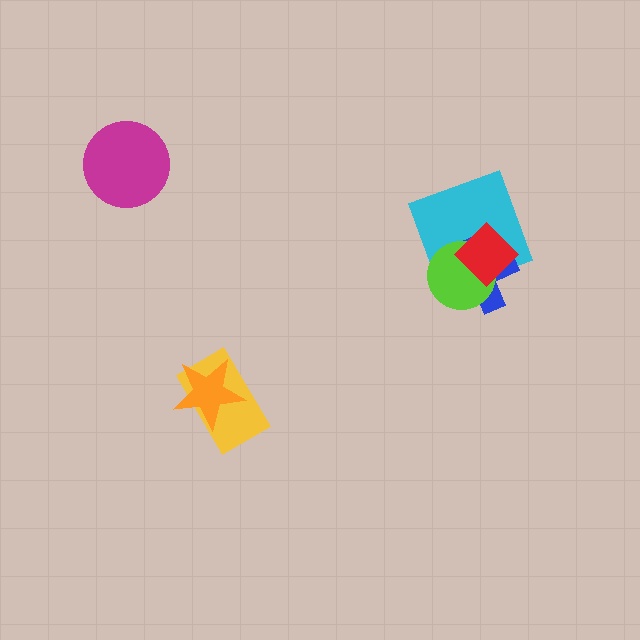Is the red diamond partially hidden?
No, no other shape covers it.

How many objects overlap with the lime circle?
3 objects overlap with the lime circle.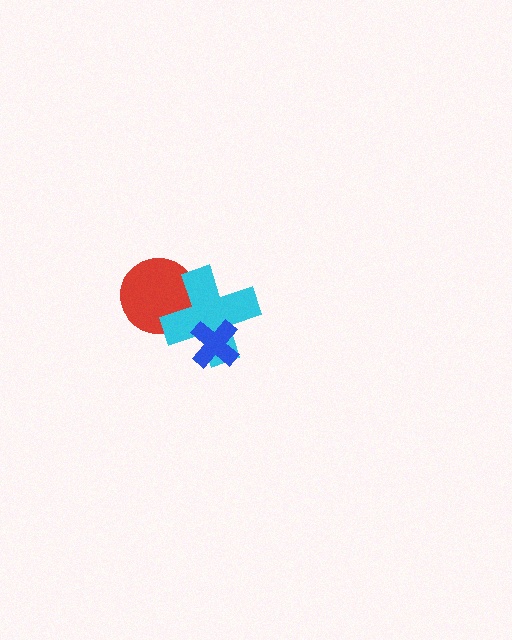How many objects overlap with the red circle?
1 object overlaps with the red circle.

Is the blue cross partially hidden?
No, no other shape covers it.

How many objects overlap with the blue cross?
1 object overlaps with the blue cross.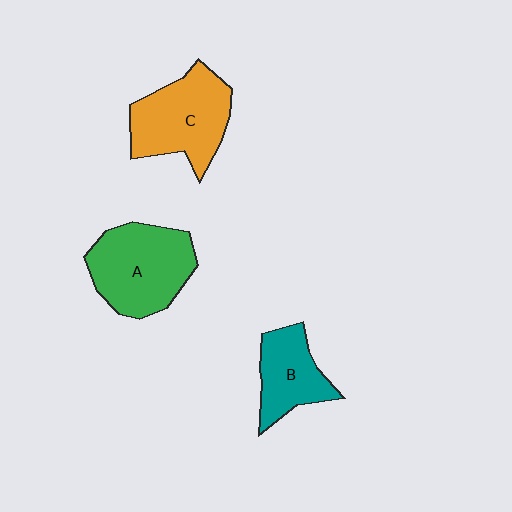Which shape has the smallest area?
Shape B (teal).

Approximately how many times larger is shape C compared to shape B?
Approximately 1.5 times.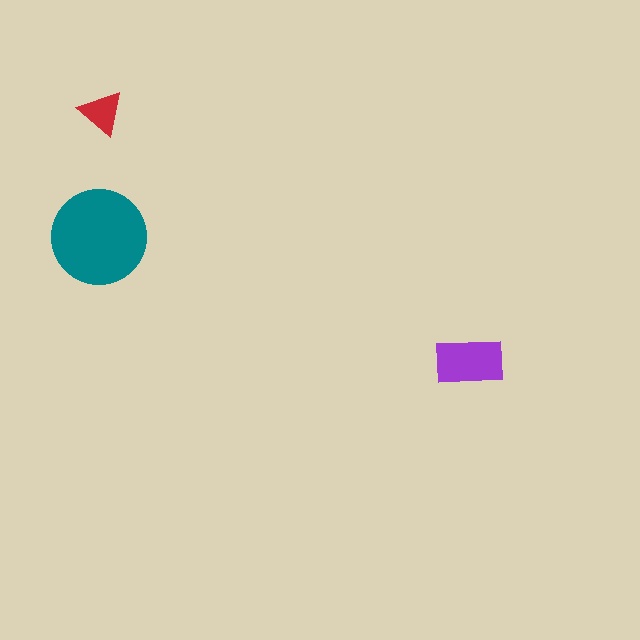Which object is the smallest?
The red triangle.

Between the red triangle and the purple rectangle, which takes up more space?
The purple rectangle.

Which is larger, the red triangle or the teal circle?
The teal circle.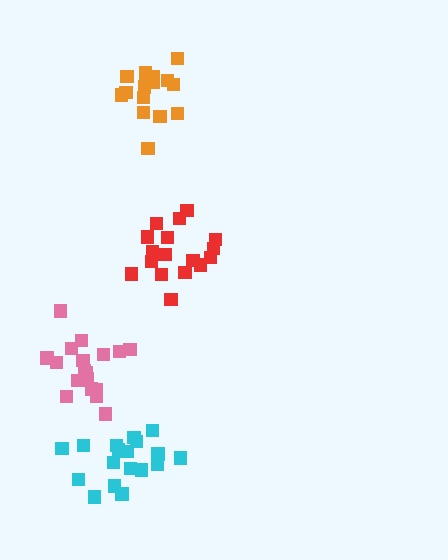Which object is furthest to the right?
The red cluster is rightmost.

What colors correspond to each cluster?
The clusters are colored: pink, red, orange, cyan.